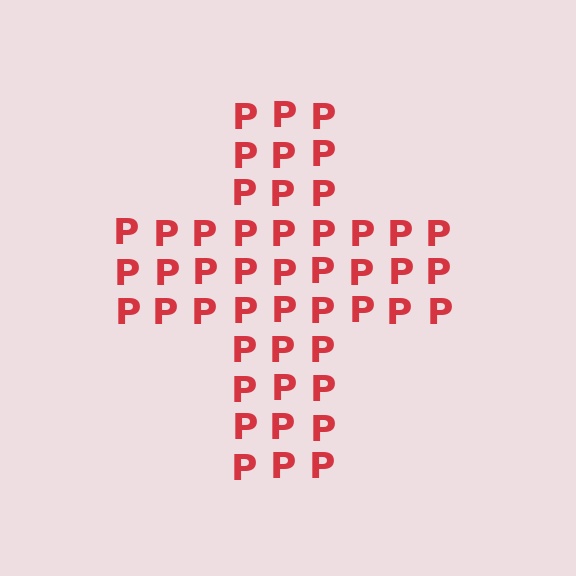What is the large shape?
The large shape is a cross.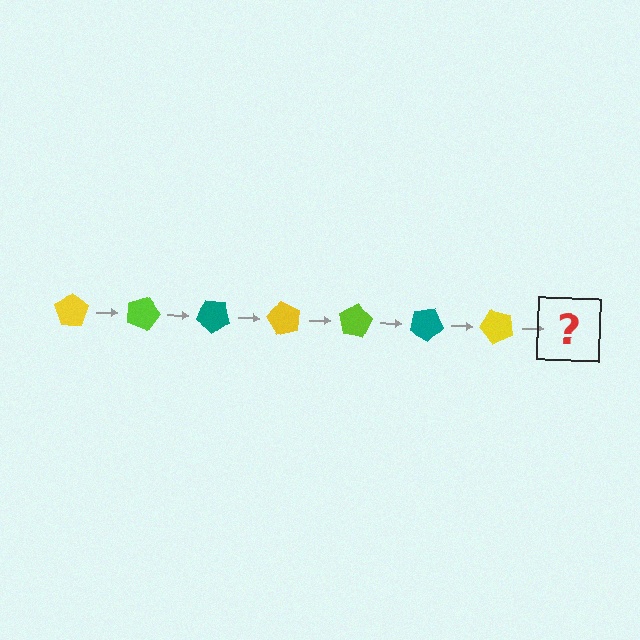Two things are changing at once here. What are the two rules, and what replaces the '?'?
The two rules are that it rotates 20 degrees each step and the color cycles through yellow, lime, and teal. The '?' should be a lime pentagon, rotated 140 degrees from the start.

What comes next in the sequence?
The next element should be a lime pentagon, rotated 140 degrees from the start.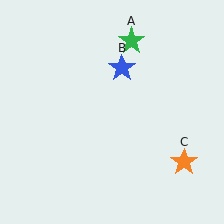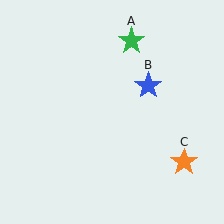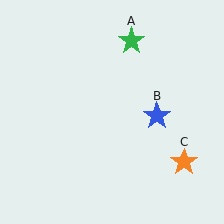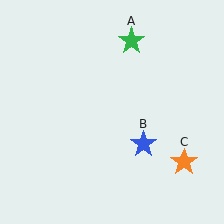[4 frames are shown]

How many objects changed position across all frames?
1 object changed position: blue star (object B).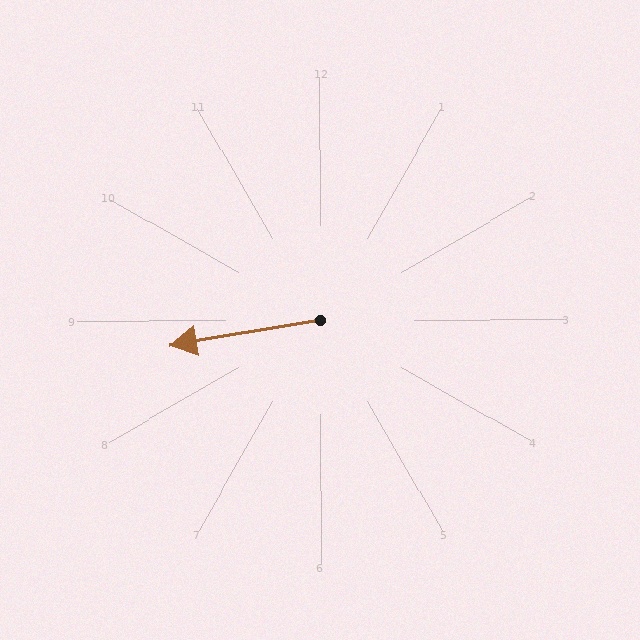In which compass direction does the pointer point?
West.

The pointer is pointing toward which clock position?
Roughly 9 o'clock.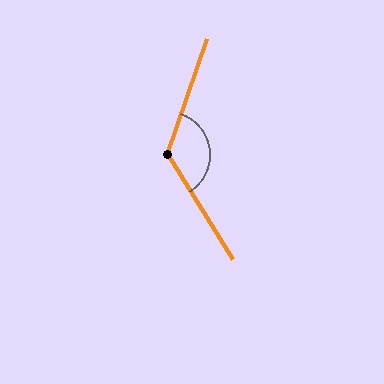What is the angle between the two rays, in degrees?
Approximately 129 degrees.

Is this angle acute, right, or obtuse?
It is obtuse.